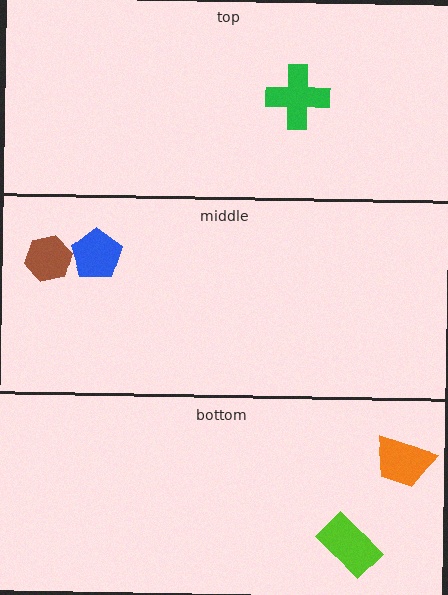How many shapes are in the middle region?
2.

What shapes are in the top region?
The green cross.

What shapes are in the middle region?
The brown hexagon, the blue pentagon.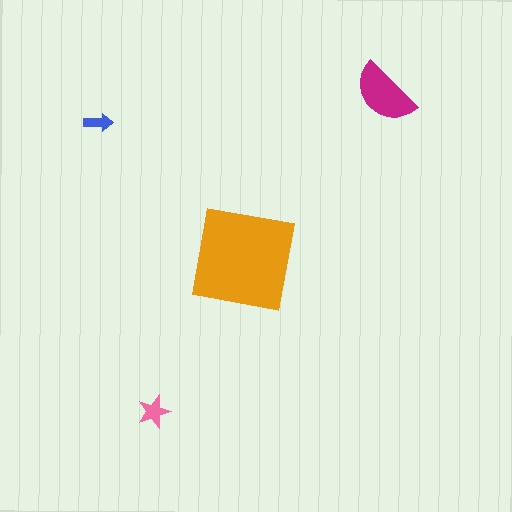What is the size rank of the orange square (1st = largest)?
1st.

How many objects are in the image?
There are 4 objects in the image.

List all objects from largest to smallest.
The orange square, the magenta semicircle, the pink star, the blue arrow.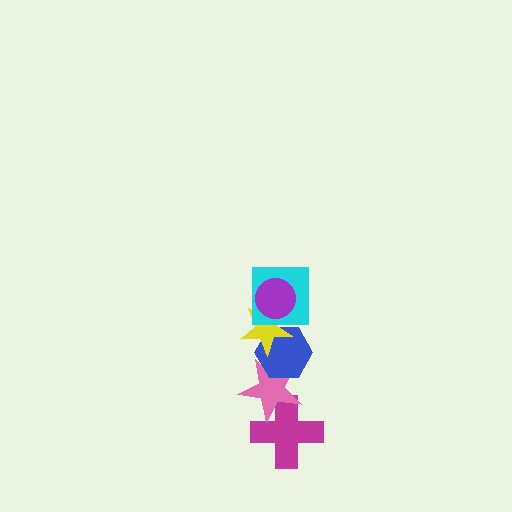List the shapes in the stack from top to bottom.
From top to bottom: the purple circle, the cyan square, the yellow star, the blue hexagon, the pink star, the magenta cross.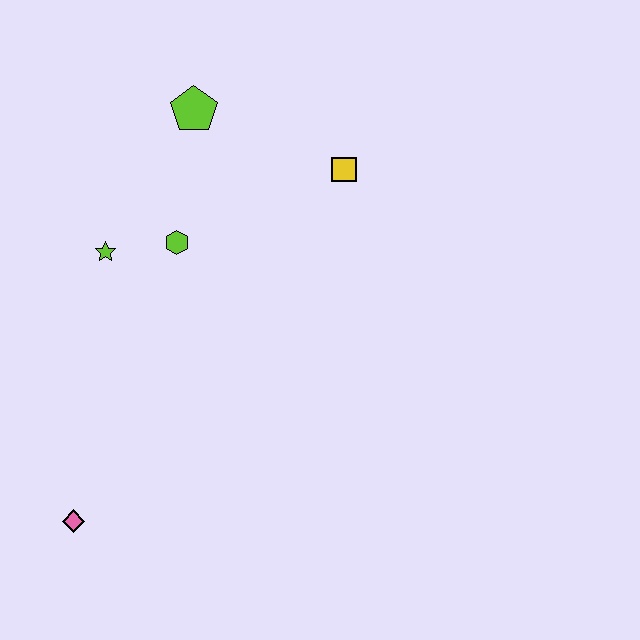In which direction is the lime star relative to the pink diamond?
The lime star is above the pink diamond.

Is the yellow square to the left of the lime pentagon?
No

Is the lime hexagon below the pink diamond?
No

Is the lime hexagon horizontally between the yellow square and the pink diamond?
Yes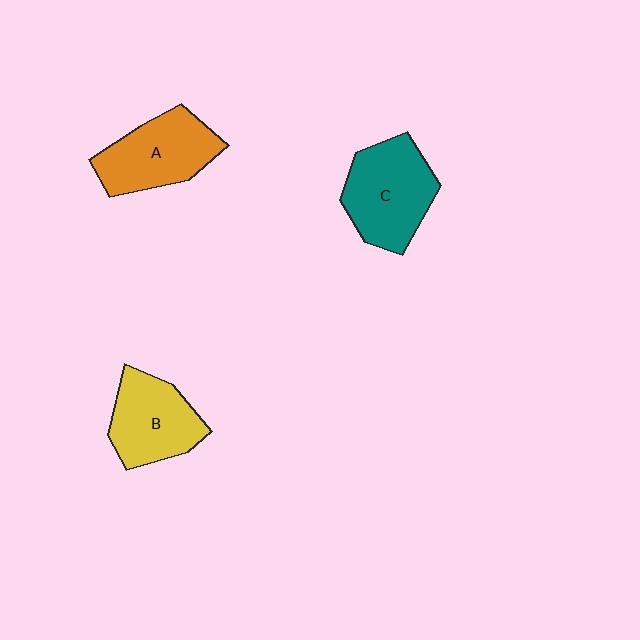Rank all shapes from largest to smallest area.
From largest to smallest: C (teal), A (orange), B (yellow).